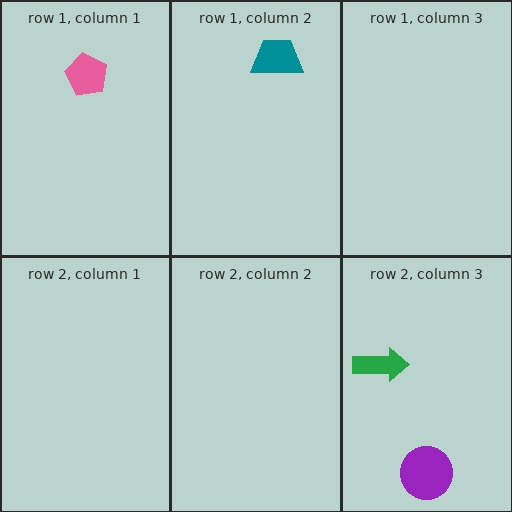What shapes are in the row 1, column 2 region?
The teal trapezoid.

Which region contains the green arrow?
The row 2, column 3 region.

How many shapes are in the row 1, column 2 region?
1.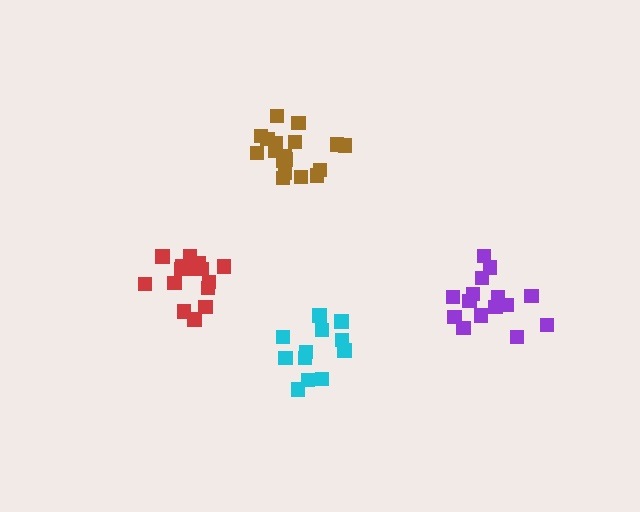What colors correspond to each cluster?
The clusters are colored: cyan, brown, red, purple.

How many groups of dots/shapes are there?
There are 4 groups.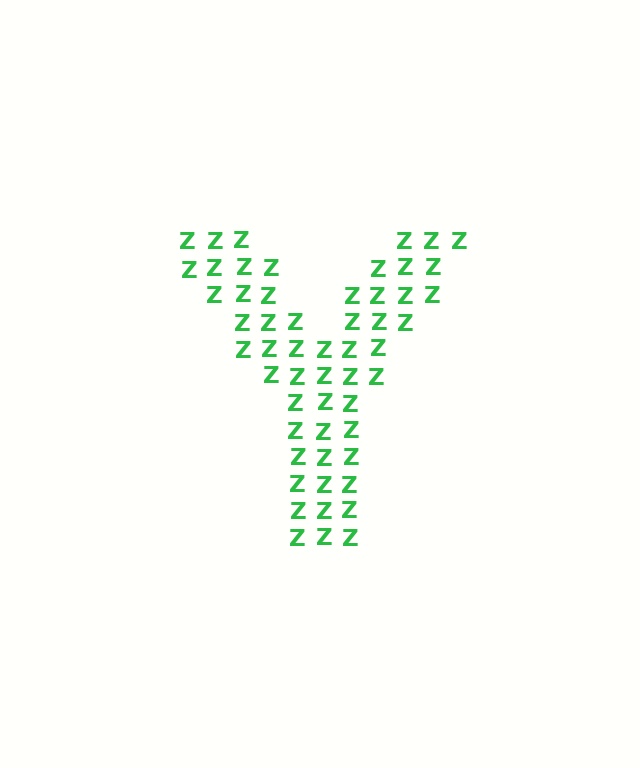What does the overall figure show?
The overall figure shows the letter Y.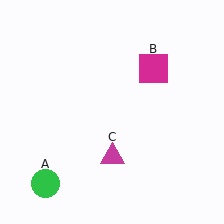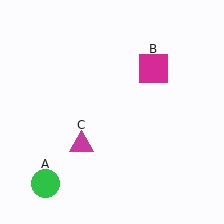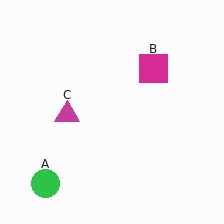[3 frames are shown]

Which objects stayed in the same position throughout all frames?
Green circle (object A) and magenta square (object B) remained stationary.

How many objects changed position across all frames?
1 object changed position: magenta triangle (object C).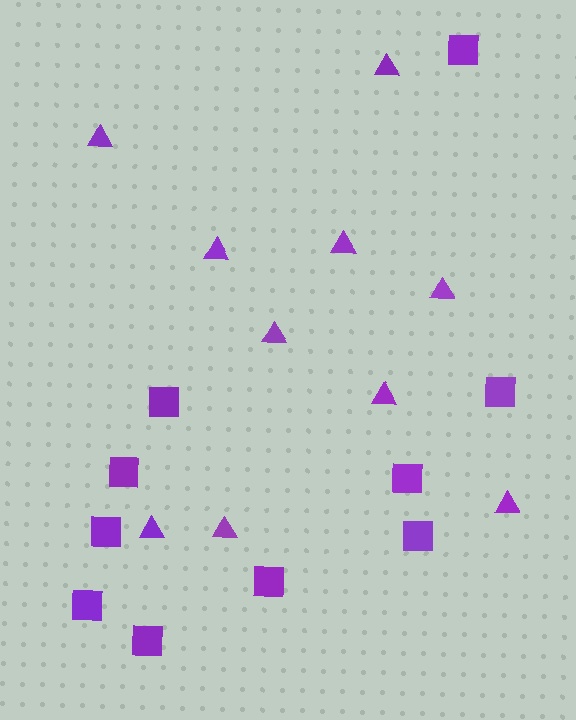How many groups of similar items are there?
There are 2 groups: one group of triangles (10) and one group of squares (10).